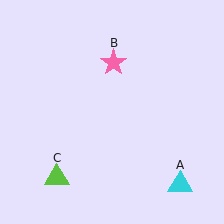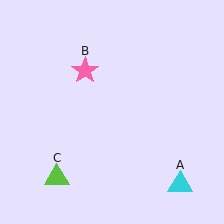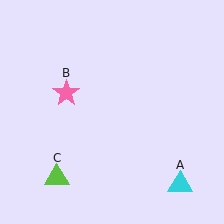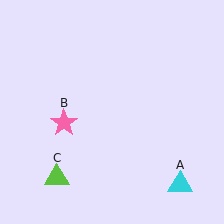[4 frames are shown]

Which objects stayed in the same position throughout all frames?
Cyan triangle (object A) and lime triangle (object C) remained stationary.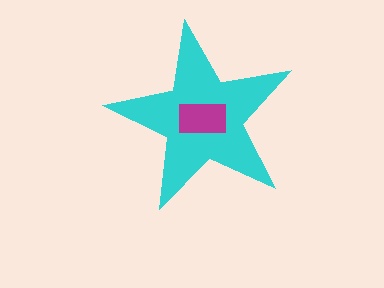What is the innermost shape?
The magenta rectangle.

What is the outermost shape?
The cyan star.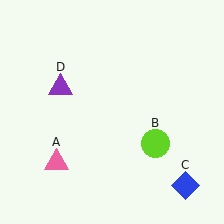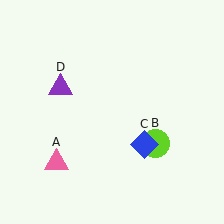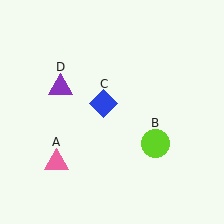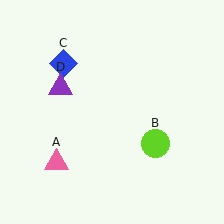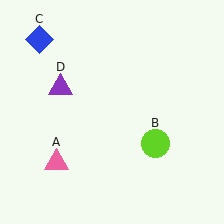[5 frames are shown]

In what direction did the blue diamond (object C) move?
The blue diamond (object C) moved up and to the left.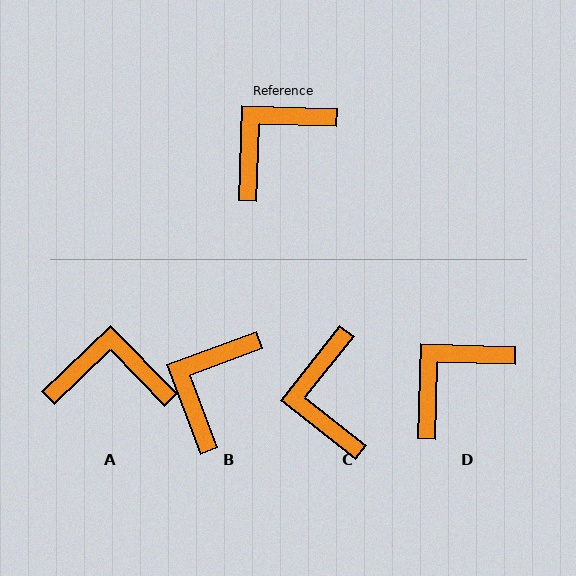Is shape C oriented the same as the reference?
No, it is off by about 53 degrees.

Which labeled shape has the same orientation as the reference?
D.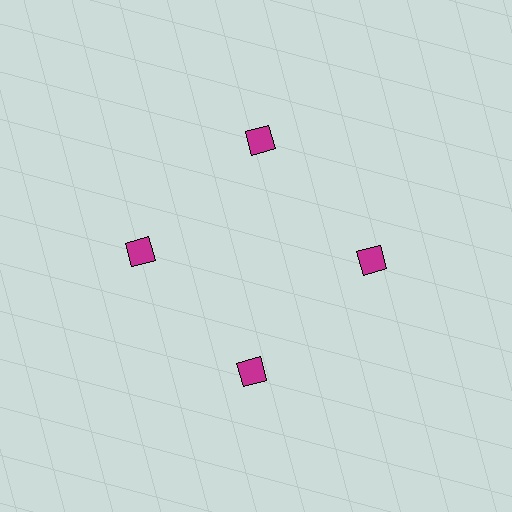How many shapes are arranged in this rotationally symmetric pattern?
There are 4 shapes, arranged in 4 groups of 1.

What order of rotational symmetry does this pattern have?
This pattern has 4-fold rotational symmetry.